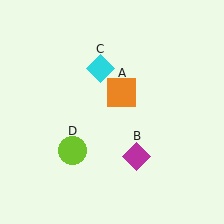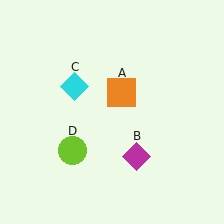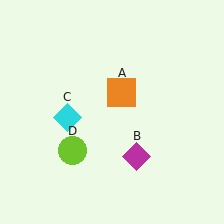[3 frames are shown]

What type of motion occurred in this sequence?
The cyan diamond (object C) rotated counterclockwise around the center of the scene.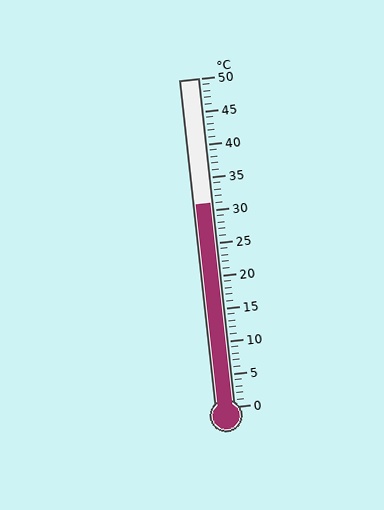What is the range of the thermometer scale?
The thermometer scale ranges from 0°C to 50°C.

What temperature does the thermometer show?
The thermometer shows approximately 31°C.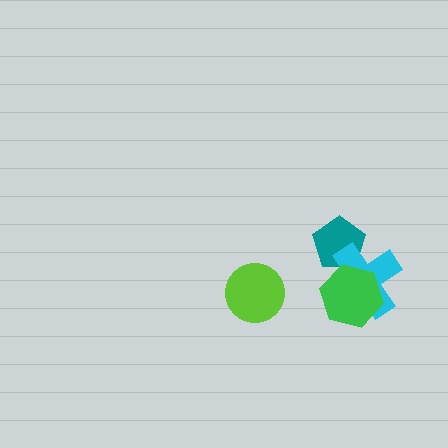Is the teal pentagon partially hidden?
Yes, it is partially covered by another shape.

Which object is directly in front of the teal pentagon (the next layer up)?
The cyan cross is directly in front of the teal pentagon.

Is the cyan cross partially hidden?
Yes, it is partially covered by another shape.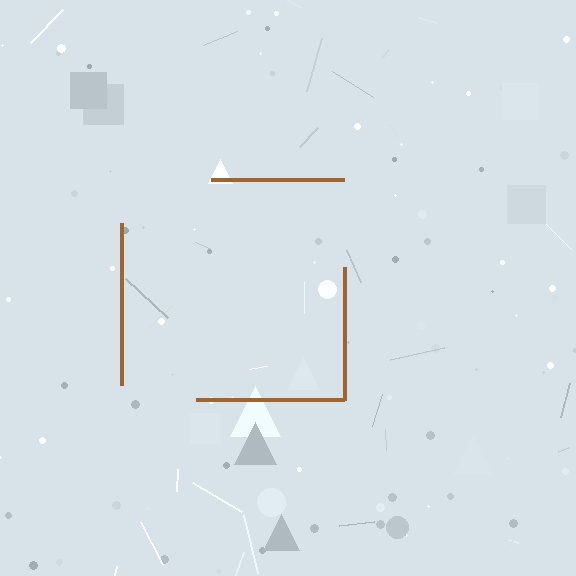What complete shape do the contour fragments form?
The contour fragments form a square.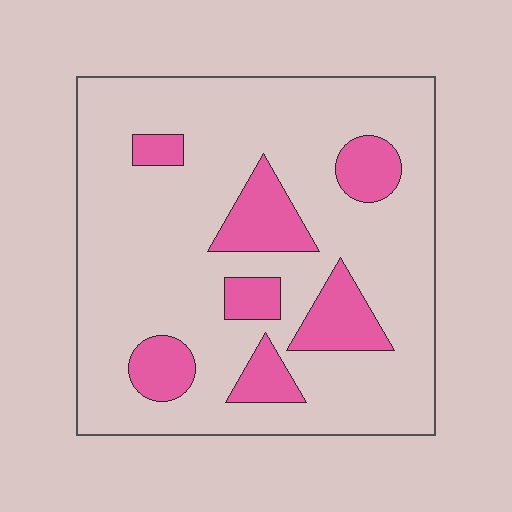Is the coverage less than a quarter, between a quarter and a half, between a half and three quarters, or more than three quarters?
Less than a quarter.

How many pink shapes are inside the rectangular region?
7.